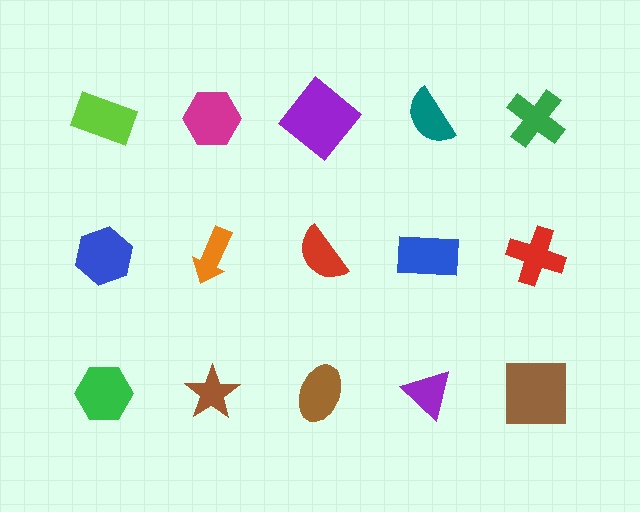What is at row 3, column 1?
A green hexagon.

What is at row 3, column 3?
A brown ellipse.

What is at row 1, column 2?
A magenta hexagon.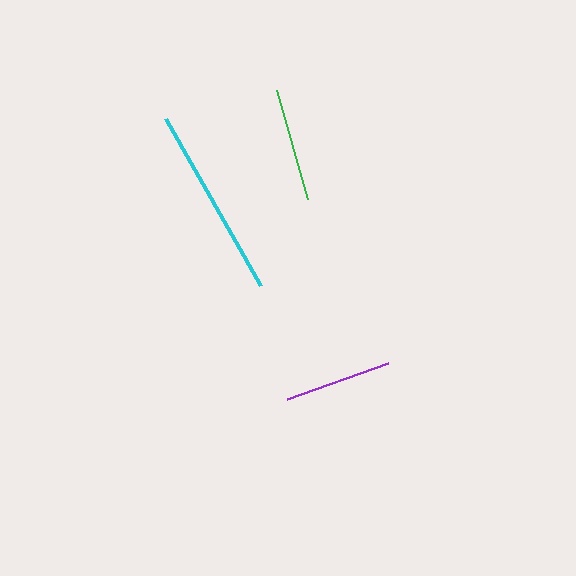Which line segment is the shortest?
The purple line is the shortest at approximately 107 pixels.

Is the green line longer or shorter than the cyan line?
The cyan line is longer than the green line.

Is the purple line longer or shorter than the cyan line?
The cyan line is longer than the purple line.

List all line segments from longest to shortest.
From longest to shortest: cyan, green, purple.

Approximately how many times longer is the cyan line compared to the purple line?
The cyan line is approximately 1.8 times the length of the purple line.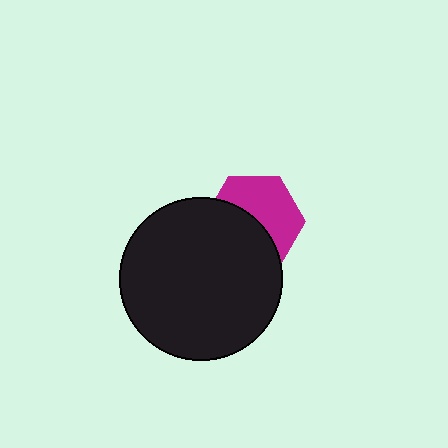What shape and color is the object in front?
The object in front is a black circle.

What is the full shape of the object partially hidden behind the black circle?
The partially hidden object is a magenta hexagon.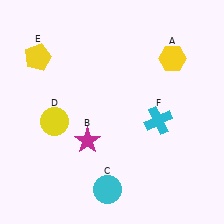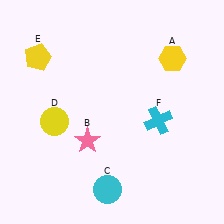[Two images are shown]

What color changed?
The star (B) changed from magenta in Image 1 to pink in Image 2.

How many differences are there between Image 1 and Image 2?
There is 1 difference between the two images.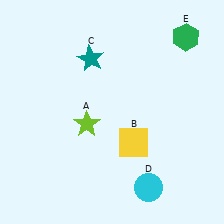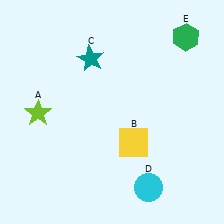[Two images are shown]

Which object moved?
The lime star (A) moved left.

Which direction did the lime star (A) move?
The lime star (A) moved left.